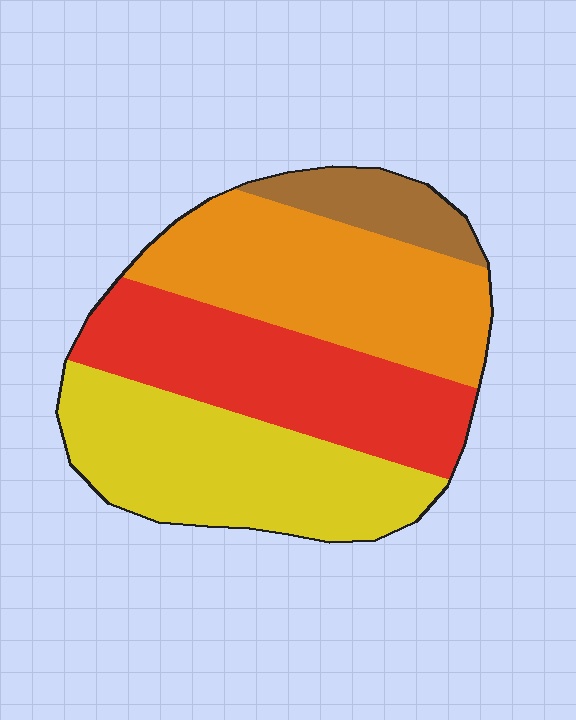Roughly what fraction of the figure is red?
Red covers 29% of the figure.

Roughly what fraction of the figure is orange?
Orange covers 31% of the figure.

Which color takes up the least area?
Brown, at roughly 10%.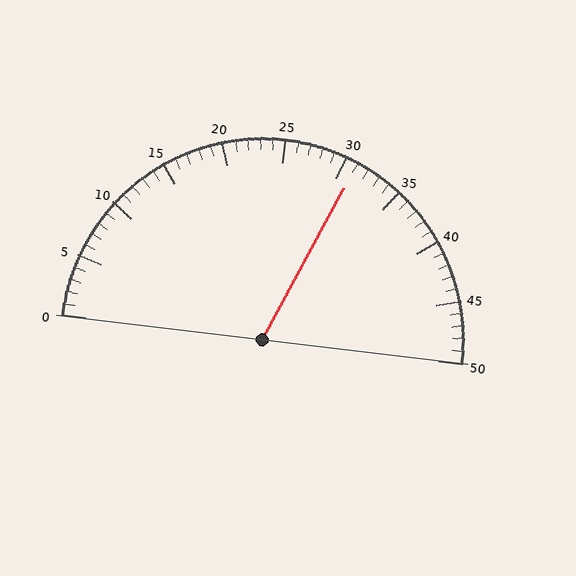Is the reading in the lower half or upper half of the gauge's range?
The reading is in the upper half of the range (0 to 50).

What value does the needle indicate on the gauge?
The needle indicates approximately 31.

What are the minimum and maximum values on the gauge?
The gauge ranges from 0 to 50.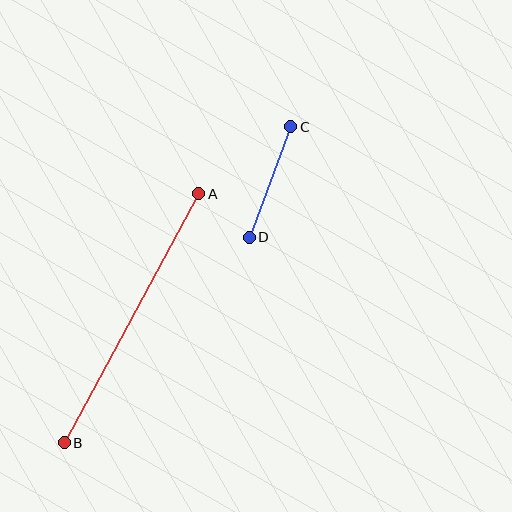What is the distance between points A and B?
The distance is approximately 283 pixels.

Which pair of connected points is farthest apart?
Points A and B are farthest apart.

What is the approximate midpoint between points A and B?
The midpoint is at approximately (132, 318) pixels.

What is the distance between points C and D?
The distance is approximately 118 pixels.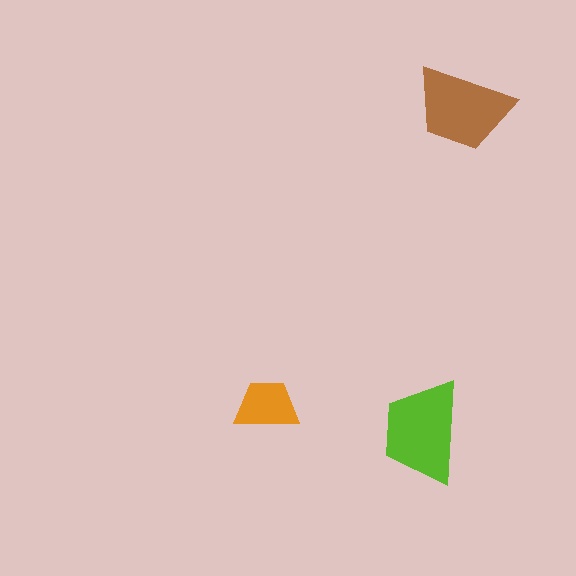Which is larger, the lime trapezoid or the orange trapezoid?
The lime one.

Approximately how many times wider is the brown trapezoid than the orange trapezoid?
About 1.5 times wider.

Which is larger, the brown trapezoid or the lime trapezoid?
The lime one.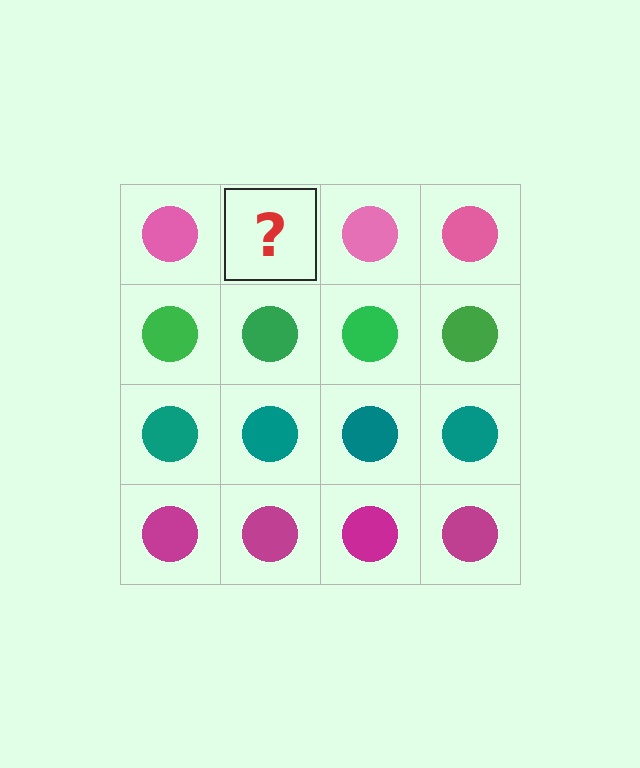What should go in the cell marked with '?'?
The missing cell should contain a pink circle.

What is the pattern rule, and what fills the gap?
The rule is that each row has a consistent color. The gap should be filled with a pink circle.